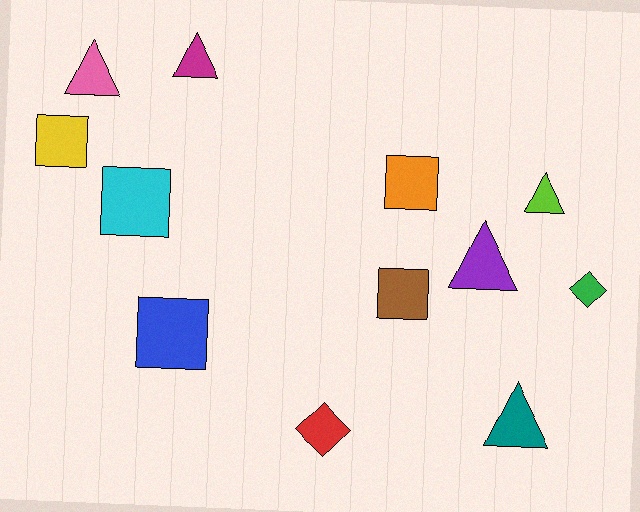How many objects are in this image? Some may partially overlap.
There are 12 objects.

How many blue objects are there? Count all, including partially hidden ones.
There is 1 blue object.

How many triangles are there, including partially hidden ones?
There are 5 triangles.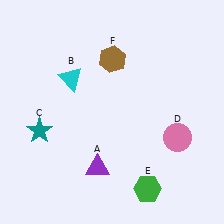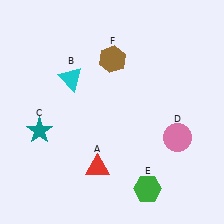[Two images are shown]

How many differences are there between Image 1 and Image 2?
There is 1 difference between the two images.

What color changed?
The triangle (A) changed from purple in Image 1 to red in Image 2.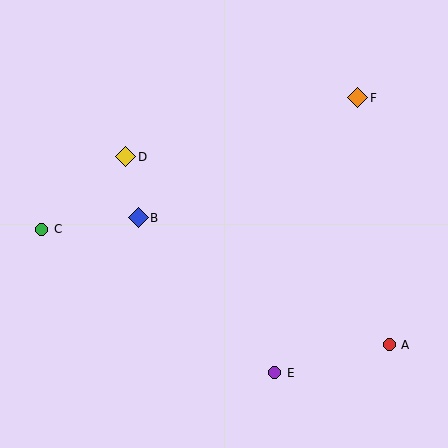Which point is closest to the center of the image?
Point B at (138, 218) is closest to the center.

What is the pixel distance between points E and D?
The distance between E and D is 262 pixels.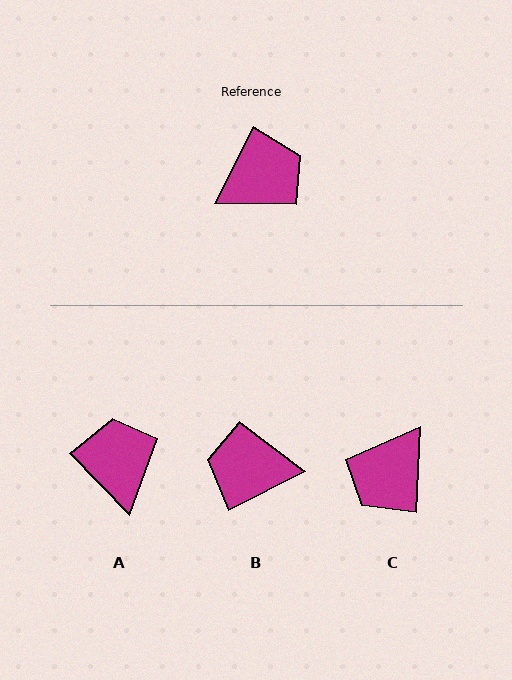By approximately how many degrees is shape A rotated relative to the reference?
Approximately 70 degrees counter-clockwise.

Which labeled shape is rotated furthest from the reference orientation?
C, about 156 degrees away.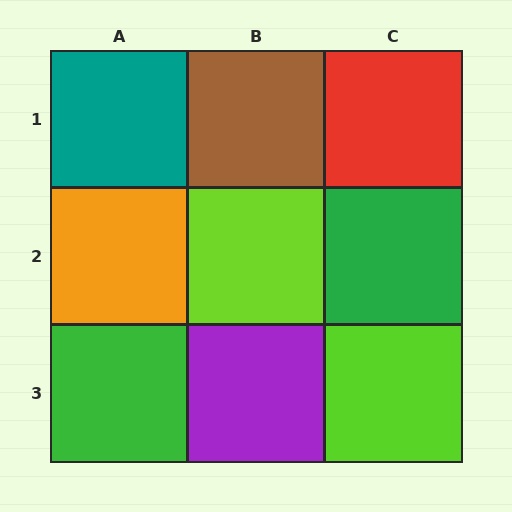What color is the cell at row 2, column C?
Green.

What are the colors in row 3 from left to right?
Green, purple, lime.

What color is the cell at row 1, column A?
Teal.